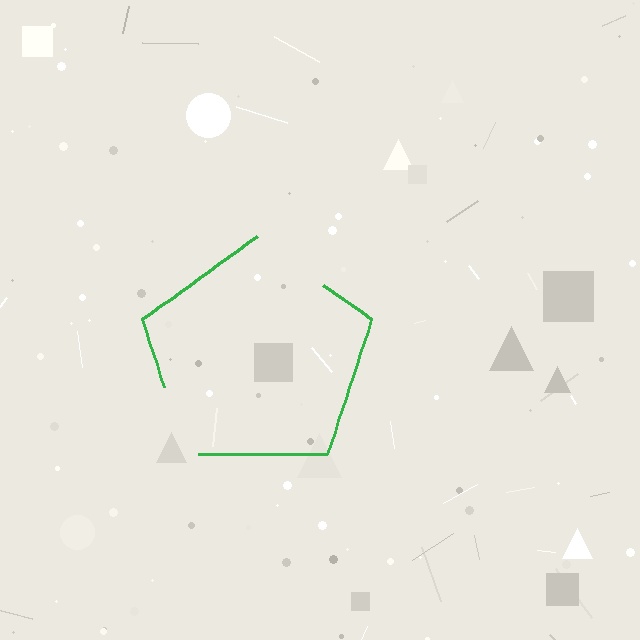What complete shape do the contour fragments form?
The contour fragments form a pentagon.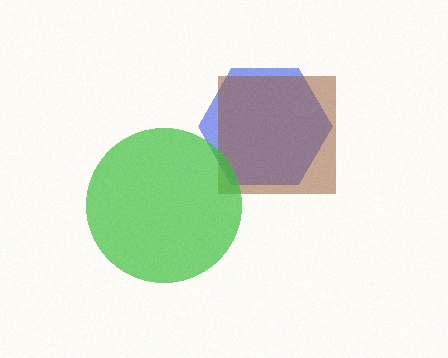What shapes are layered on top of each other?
The layered shapes are: a blue hexagon, a brown square, a green circle.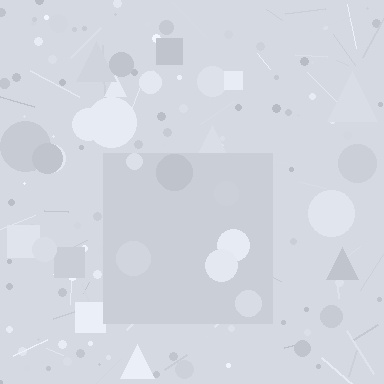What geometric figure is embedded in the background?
A square is embedded in the background.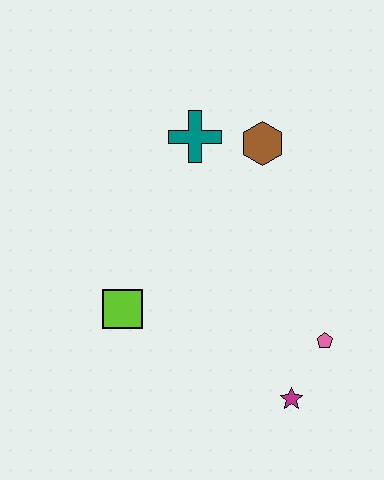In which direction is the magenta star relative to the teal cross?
The magenta star is below the teal cross.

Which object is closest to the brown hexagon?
The teal cross is closest to the brown hexagon.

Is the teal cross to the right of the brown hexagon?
No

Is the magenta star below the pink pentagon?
Yes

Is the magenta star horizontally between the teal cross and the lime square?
No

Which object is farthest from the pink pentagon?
The teal cross is farthest from the pink pentagon.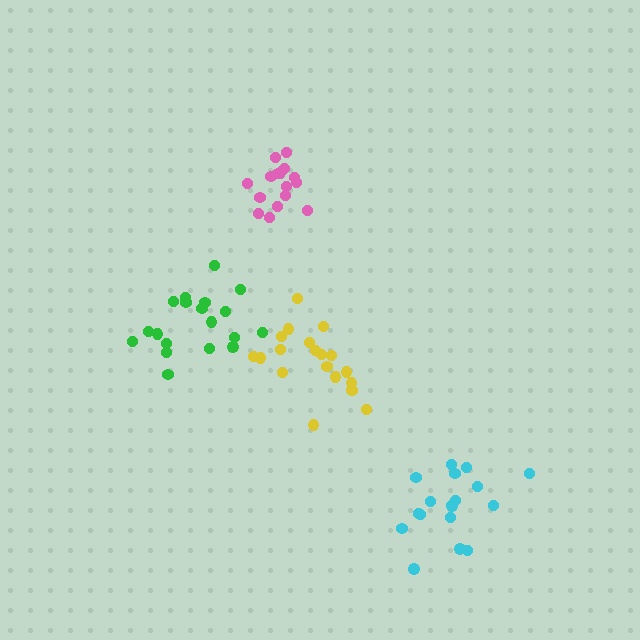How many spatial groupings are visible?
There are 4 spatial groupings.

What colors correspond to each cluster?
The clusters are colored: pink, yellow, cyan, green.